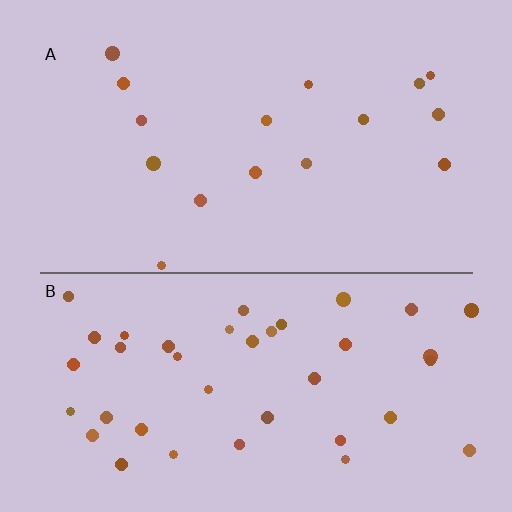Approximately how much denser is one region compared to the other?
Approximately 2.5× — region B over region A.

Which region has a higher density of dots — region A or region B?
B (the bottom).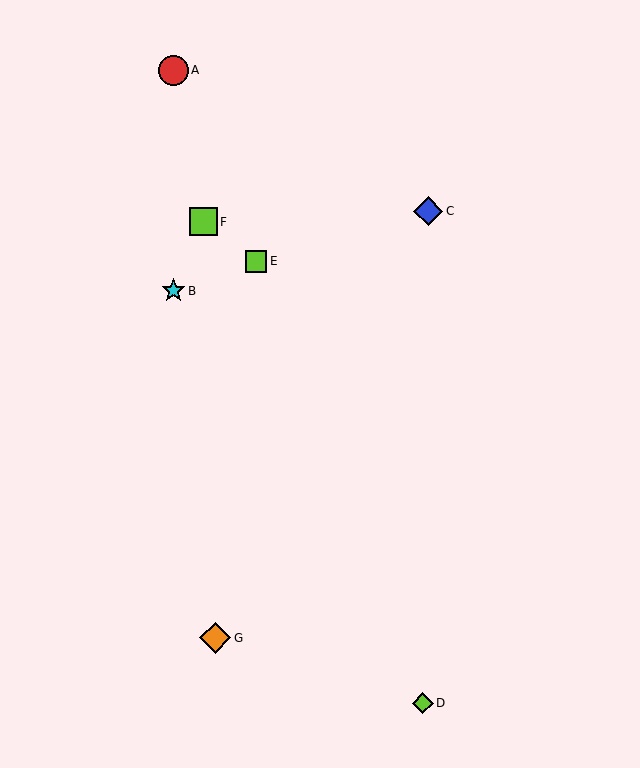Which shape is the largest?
The orange diamond (labeled G) is the largest.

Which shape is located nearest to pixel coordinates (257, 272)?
The lime square (labeled E) at (256, 261) is nearest to that location.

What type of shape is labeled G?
Shape G is an orange diamond.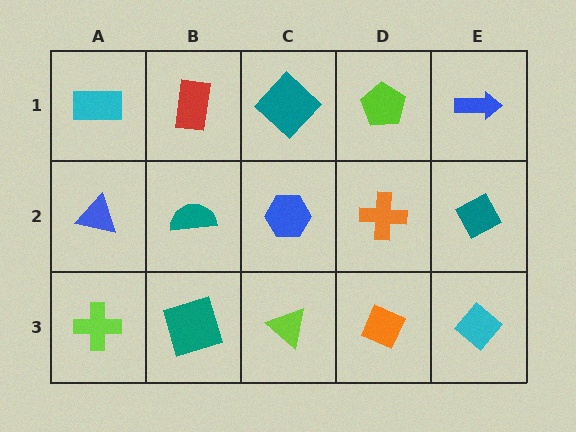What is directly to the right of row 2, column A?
A teal semicircle.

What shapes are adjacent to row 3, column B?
A teal semicircle (row 2, column B), a lime cross (row 3, column A), a lime triangle (row 3, column C).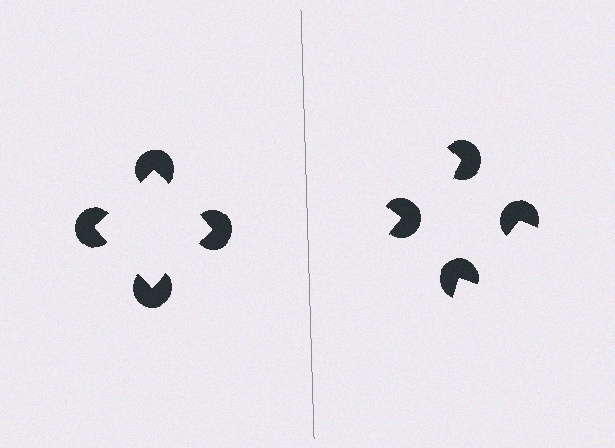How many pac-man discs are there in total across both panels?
8 — 4 on each side.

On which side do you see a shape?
An illusory square appears on the left side. On the right side the wedge cuts are rotated, so no coherent shape forms.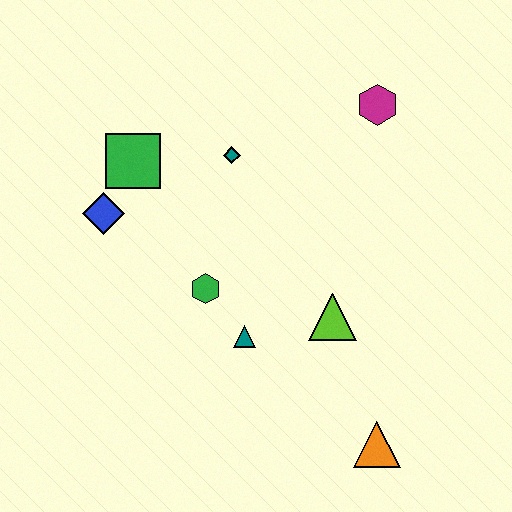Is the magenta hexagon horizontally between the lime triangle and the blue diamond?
No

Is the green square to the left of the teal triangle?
Yes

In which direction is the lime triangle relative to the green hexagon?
The lime triangle is to the right of the green hexagon.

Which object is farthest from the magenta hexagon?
The orange triangle is farthest from the magenta hexagon.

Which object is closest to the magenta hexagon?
The teal diamond is closest to the magenta hexagon.